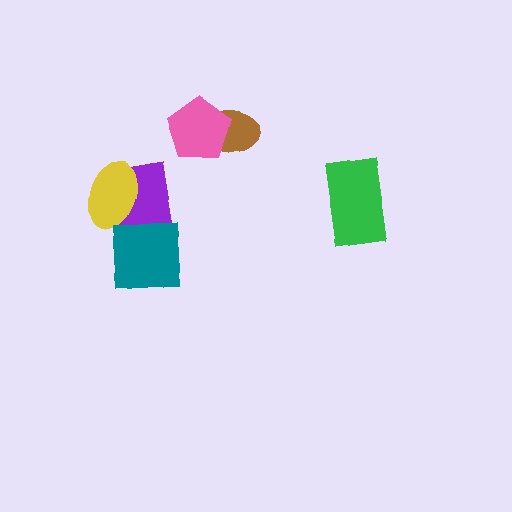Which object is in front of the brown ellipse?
The pink pentagon is in front of the brown ellipse.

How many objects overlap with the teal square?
2 objects overlap with the teal square.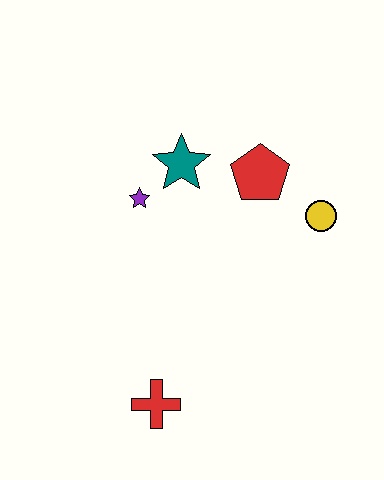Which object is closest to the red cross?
The purple star is closest to the red cross.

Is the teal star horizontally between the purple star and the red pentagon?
Yes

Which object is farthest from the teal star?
The red cross is farthest from the teal star.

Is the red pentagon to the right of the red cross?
Yes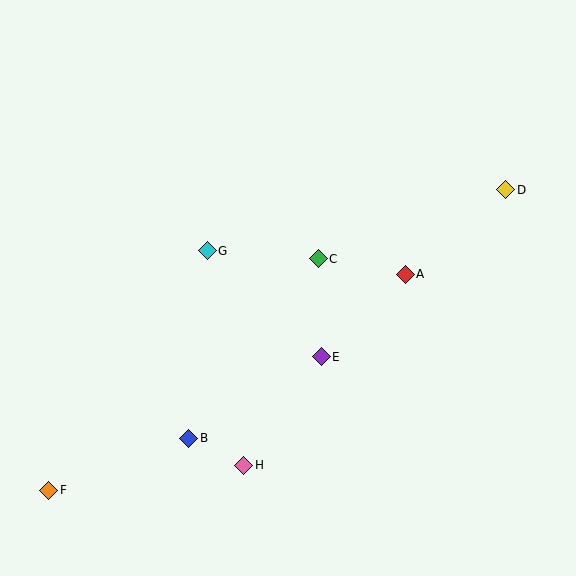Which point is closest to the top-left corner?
Point G is closest to the top-left corner.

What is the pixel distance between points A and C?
The distance between A and C is 89 pixels.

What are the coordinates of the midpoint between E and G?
The midpoint between E and G is at (264, 304).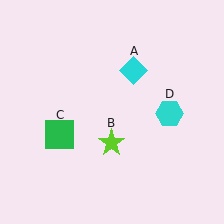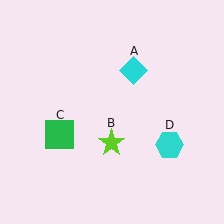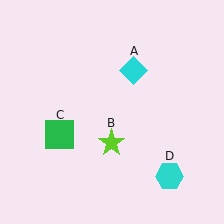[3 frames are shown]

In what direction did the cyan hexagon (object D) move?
The cyan hexagon (object D) moved down.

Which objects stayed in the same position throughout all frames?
Cyan diamond (object A) and lime star (object B) and green square (object C) remained stationary.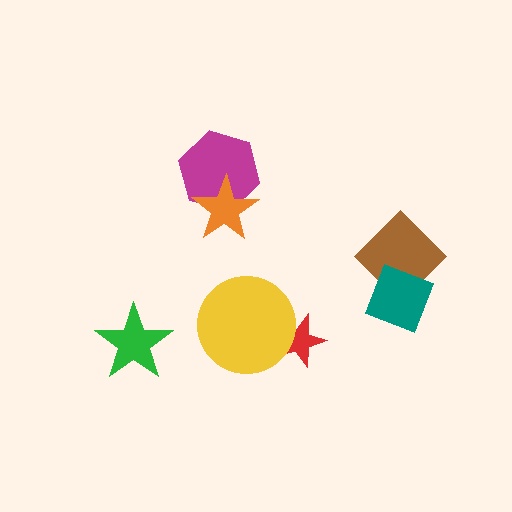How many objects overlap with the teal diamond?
1 object overlaps with the teal diamond.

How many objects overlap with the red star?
1 object overlaps with the red star.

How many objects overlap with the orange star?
1 object overlaps with the orange star.